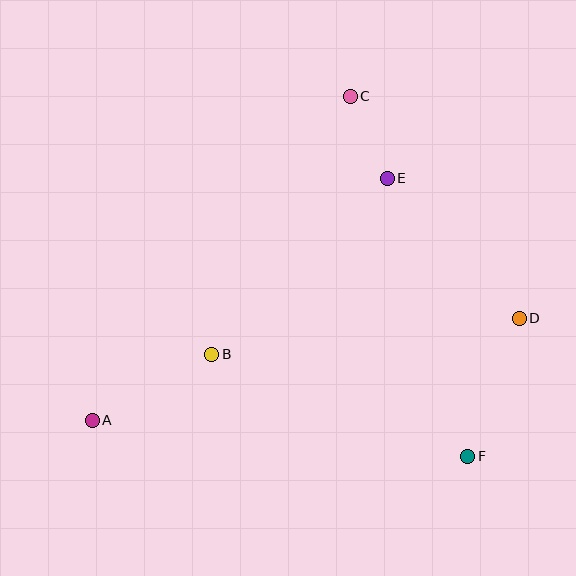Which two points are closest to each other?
Points C and E are closest to each other.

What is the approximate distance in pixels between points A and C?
The distance between A and C is approximately 414 pixels.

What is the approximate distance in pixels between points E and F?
The distance between E and F is approximately 290 pixels.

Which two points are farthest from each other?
Points A and D are farthest from each other.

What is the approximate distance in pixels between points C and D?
The distance between C and D is approximately 279 pixels.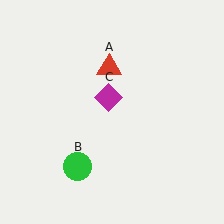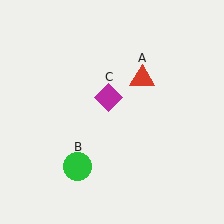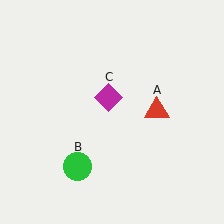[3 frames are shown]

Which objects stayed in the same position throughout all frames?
Green circle (object B) and magenta diamond (object C) remained stationary.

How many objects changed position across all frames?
1 object changed position: red triangle (object A).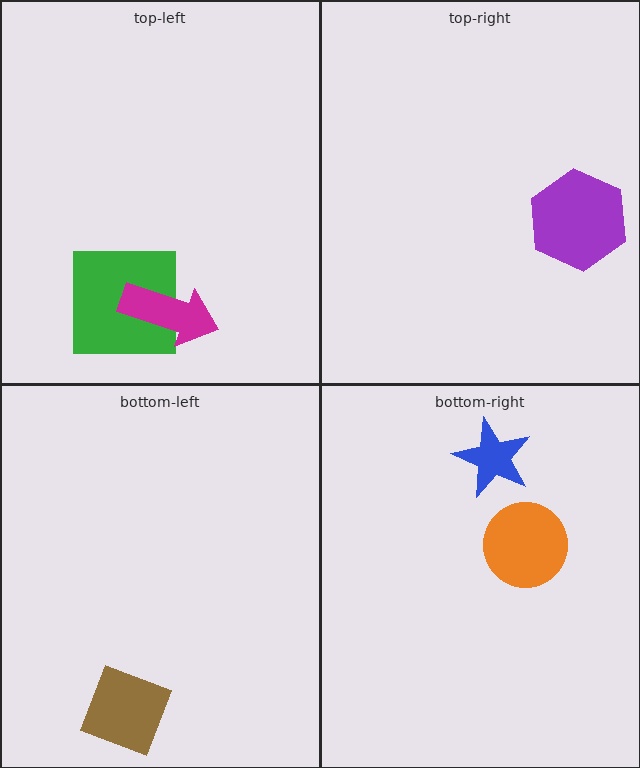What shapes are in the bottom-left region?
The brown diamond.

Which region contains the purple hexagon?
The top-right region.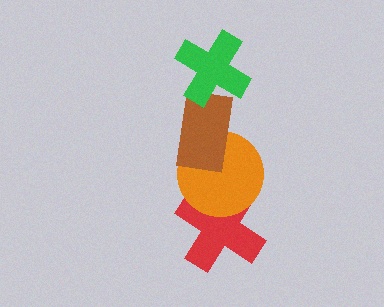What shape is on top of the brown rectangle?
The green cross is on top of the brown rectangle.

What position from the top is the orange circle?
The orange circle is 3rd from the top.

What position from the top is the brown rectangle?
The brown rectangle is 2nd from the top.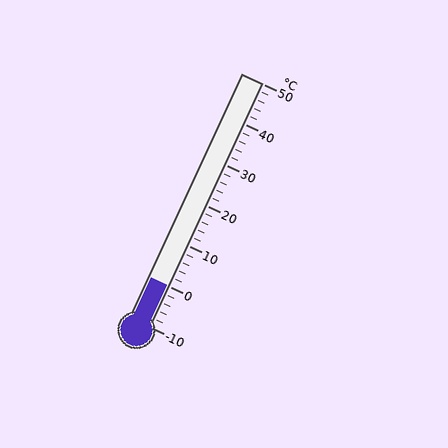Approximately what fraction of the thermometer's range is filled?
The thermometer is filled to approximately 15% of its range.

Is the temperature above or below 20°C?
The temperature is below 20°C.